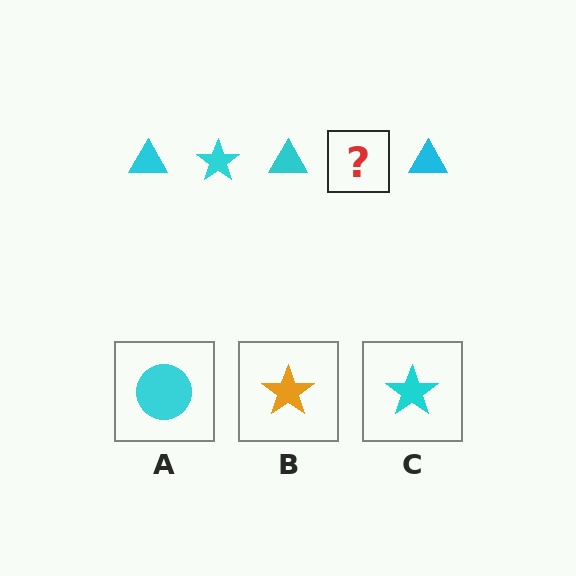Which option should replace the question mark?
Option C.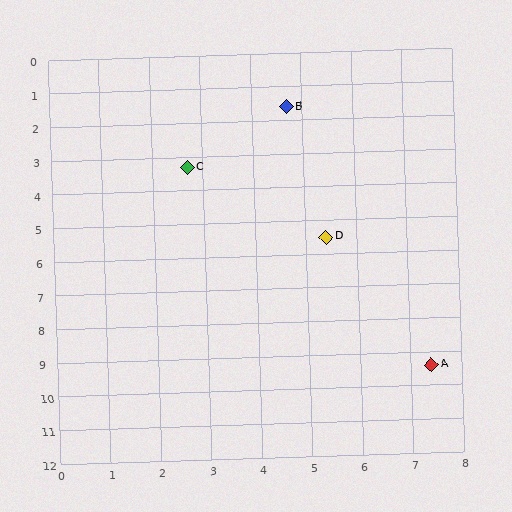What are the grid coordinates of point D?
Point D is at approximately (5.4, 5.5).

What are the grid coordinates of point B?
Point B is at approximately (4.7, 1.6).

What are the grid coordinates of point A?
Point A is at approximately (7.4, 9.4).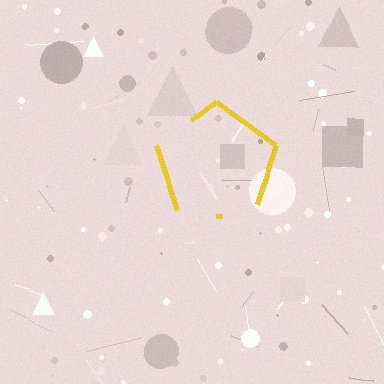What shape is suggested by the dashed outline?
The dashed outline suggests a pentagon.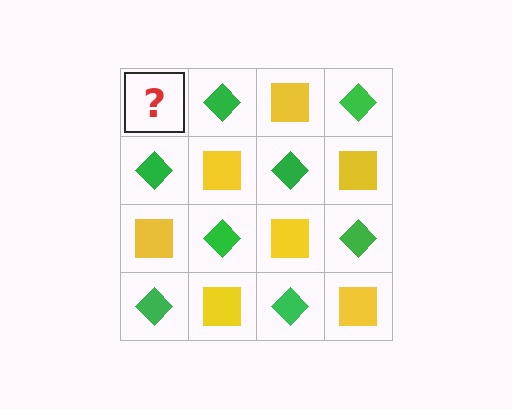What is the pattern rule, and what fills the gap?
The rule is that it alternates yellow square and green diamond in a checkerboard pattern. The gap should be filled with a yellow square.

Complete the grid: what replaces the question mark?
The question mark should be replaced with a yellow square.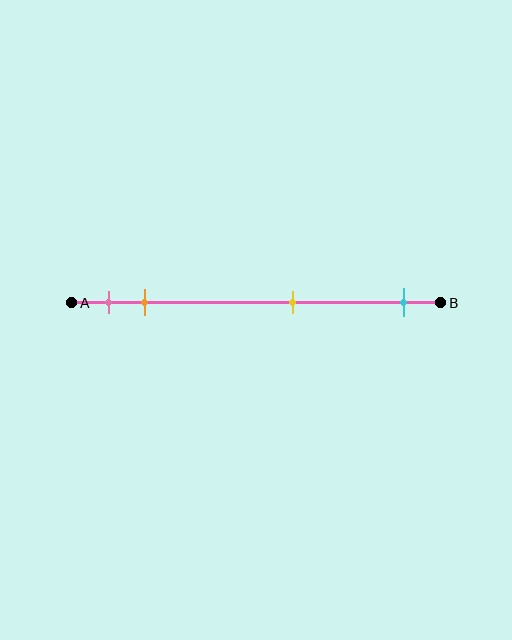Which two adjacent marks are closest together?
The pink and orange marks are the closest adjacent pair.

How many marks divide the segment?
There are 4 marks dividing the segment.